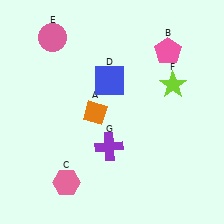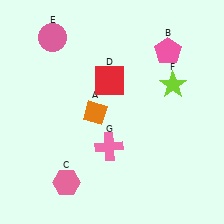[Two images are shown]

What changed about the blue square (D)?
In Image 1, D is blue. In Image 2, it changed to red.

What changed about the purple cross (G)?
In Image 1, G is purple. In Image 2, it changed to pink.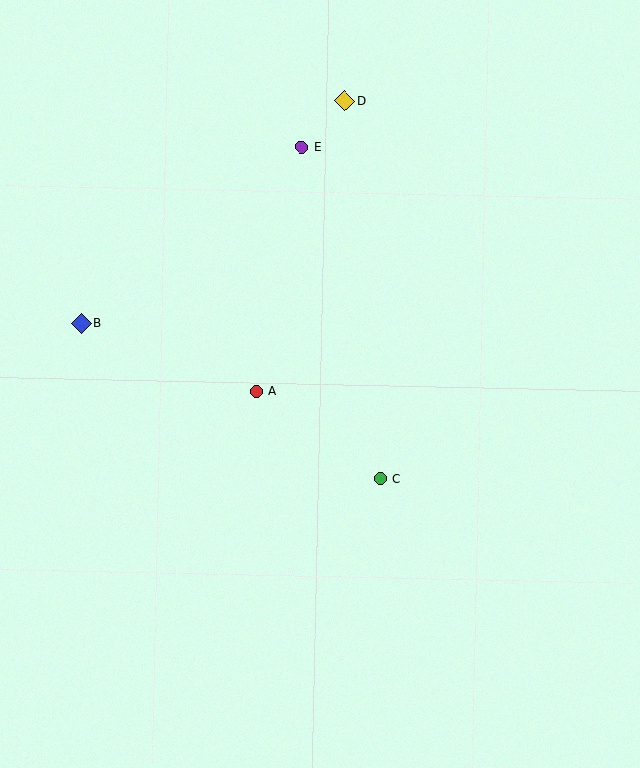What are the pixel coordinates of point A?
Point A is at (256, 391).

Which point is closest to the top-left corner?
Point B is closest to the top-left corner.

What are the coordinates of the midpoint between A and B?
The midpoint between A and B is at (169, 357).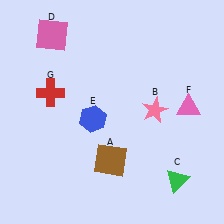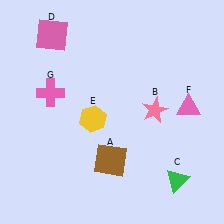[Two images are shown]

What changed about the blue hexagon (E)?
In Image 1, E is blue. In Image 2, it changed to yellow.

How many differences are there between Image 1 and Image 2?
There are 2 differences between the two images.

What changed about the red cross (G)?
In Image 1, G is red. In Image 2, it changed to pink.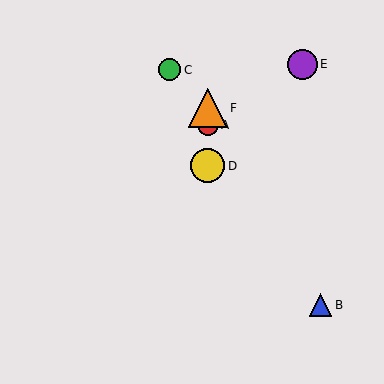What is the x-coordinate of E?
Object E is at x≈302.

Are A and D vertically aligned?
Yes, both are at x≈208.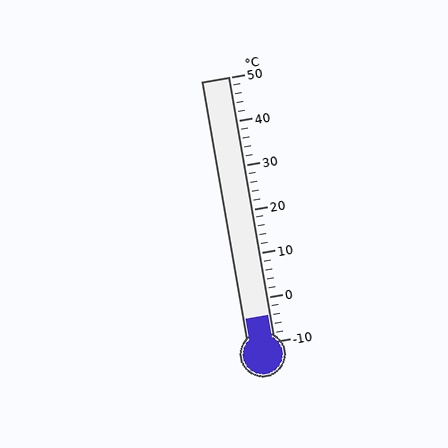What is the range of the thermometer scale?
The thermometer scale ranges from -10°C to 50°C.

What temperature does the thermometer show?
The thermometer shows approximately -4°C.